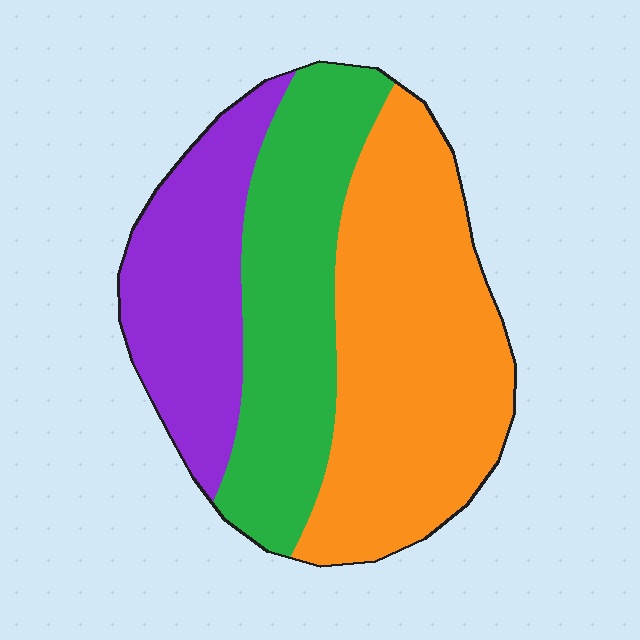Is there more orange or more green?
Orange.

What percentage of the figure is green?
Green covers around 30% of the figure.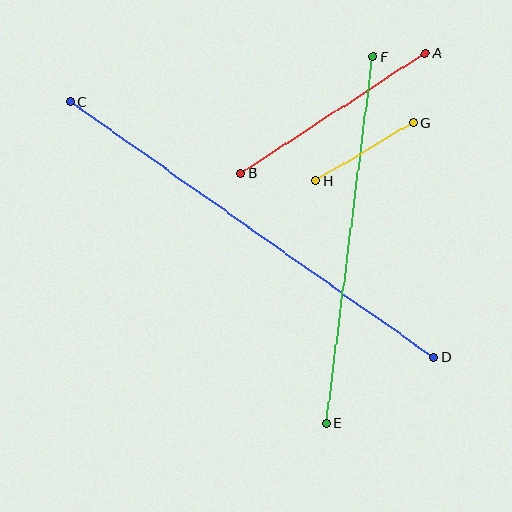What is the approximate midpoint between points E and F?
The midpoint is at approximately (350, 240) pixels.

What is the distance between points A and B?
The distance is approximately 220 pixels.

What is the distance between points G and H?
The distance is approximately 114 pixels.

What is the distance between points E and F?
The distance is approximately 370 pixels.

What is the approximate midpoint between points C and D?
The midpoint is at approximately (252, 229) pixels.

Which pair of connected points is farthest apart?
Points C and D are farthest apart.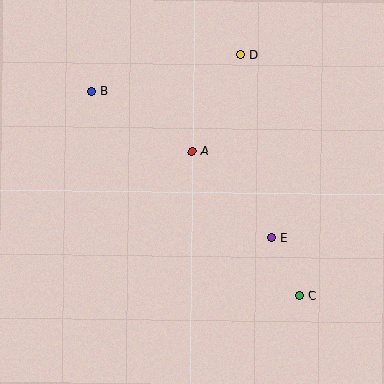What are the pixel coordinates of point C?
Point C is at (299, 296).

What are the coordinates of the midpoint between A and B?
The midpoint between A and B is at (142, 121).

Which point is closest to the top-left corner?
Point B is closest to the top-left corner.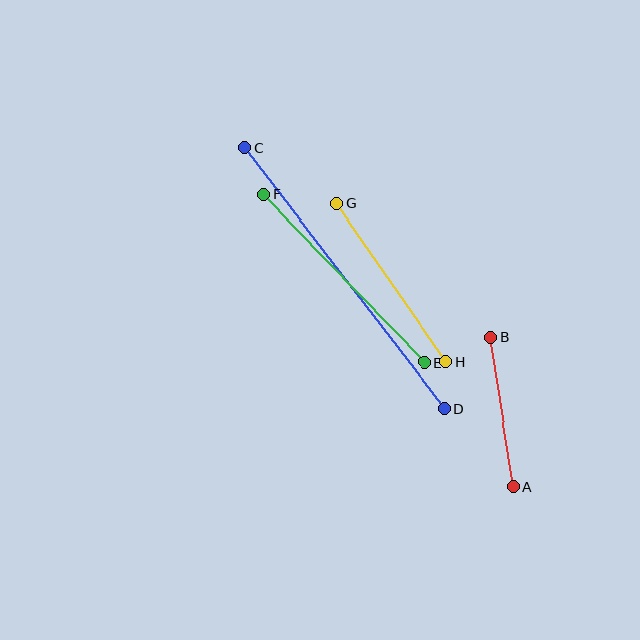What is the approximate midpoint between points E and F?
The midpoint is at approximately (344, 278) pixels.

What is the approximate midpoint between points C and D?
The midpoint is at approximately (344, 278) pixels.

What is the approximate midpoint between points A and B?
The midpoint is at approximately (502, 412) pixels.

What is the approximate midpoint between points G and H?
The midpoint is at approximately (391, 282) pixels.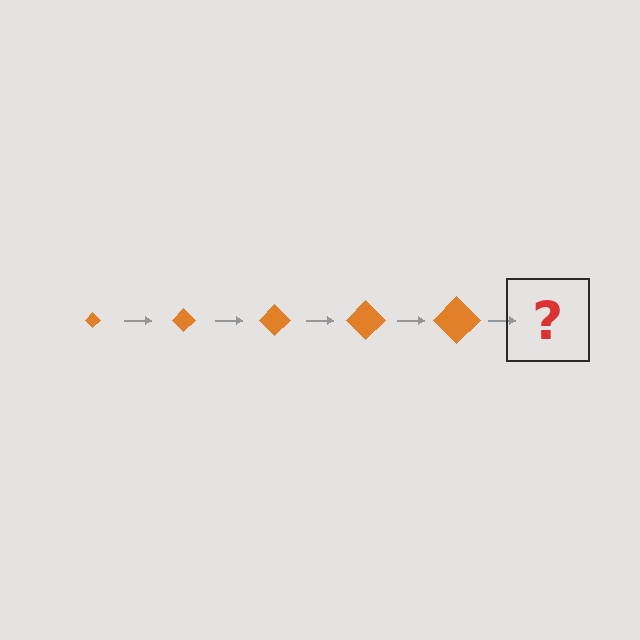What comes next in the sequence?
The next element should be an orange diamond, larger than the previous one.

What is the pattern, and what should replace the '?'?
The pattern is that the diamond gets progressively larger each step. The '?' should be an orange diamond, larger than the previous one.